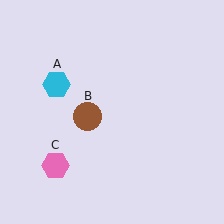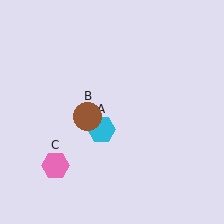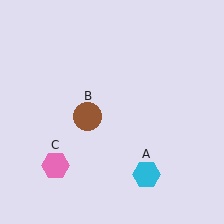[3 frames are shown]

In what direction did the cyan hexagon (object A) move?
The cyan hexagon (object A) moved down and to the right.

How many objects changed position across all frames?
1 object changed position: cyan hexagon (object A).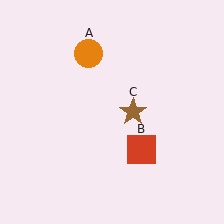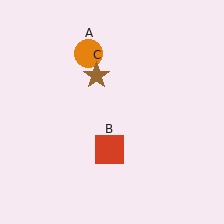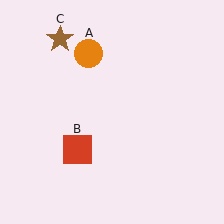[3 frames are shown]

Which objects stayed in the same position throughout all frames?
Orange circle (object A) remained stationary.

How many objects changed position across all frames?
2 objects changed position: red square (object B), brown star (object C).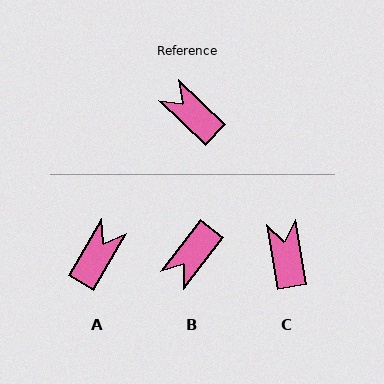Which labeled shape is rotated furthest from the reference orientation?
B, about 96 degrees away.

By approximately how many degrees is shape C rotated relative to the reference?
Approximately 36 degrees clockwise.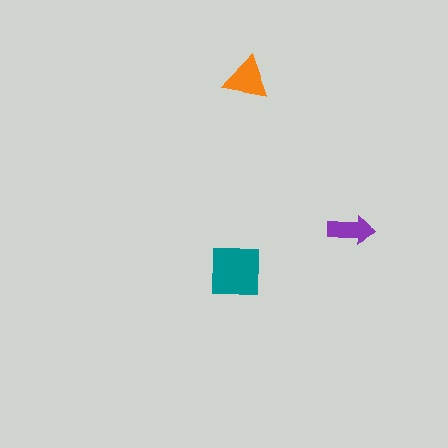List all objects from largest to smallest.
The teal square, the orange triangle, the purple arrow.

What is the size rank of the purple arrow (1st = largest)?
3rd.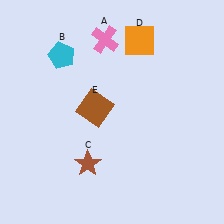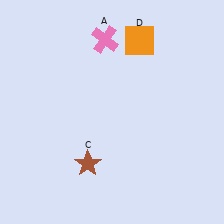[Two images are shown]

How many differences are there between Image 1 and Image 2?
There are 2 differences between the two images.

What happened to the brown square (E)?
The brown square (E) was removed in Image 2. It was in the top-left area of Image 1.